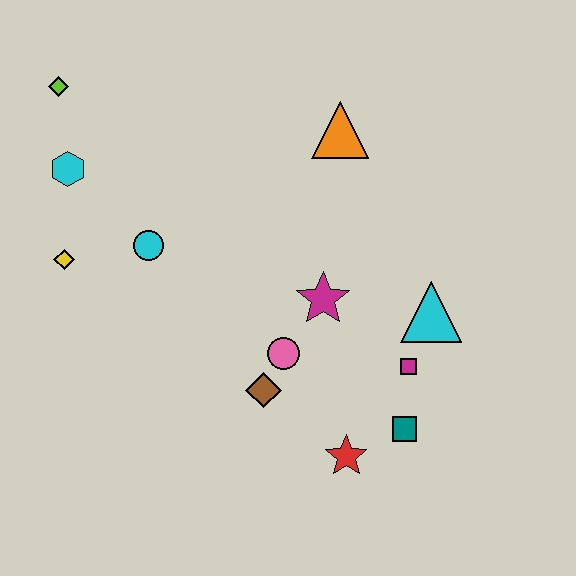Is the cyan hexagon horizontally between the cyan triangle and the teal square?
No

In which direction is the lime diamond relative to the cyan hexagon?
The lime diamond is above the cyan hexagon.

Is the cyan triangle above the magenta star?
No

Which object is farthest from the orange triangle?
The red star is farthest from the orange triangle.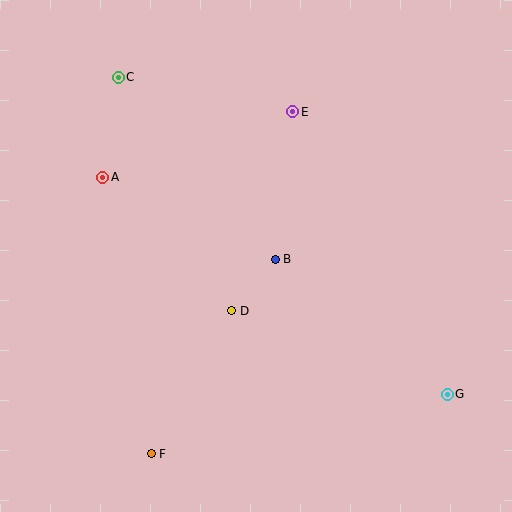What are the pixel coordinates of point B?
Point B is at (275, 259).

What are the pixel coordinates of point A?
Point A is at (103, 178).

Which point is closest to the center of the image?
Point B at (275, 259) is closest to the center.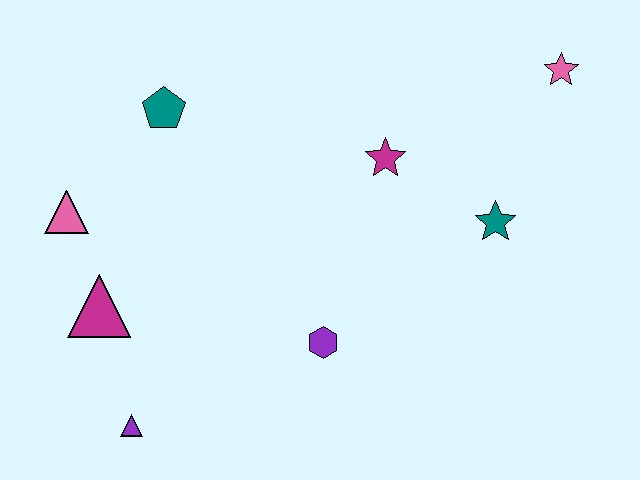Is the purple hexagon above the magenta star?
No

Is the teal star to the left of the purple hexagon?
No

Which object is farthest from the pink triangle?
The pink star is farthest from the pink triangle.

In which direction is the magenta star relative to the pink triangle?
The magenta star is to the right of the pink triangle.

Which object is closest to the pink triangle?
The magenta triangle is closest to the pink triangle.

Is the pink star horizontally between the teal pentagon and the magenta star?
No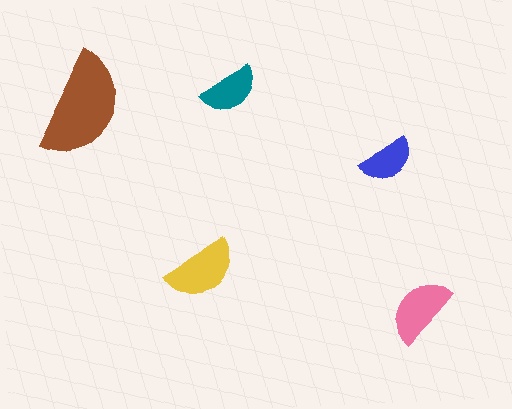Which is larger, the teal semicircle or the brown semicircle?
The brown one.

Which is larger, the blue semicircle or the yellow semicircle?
The yellow one.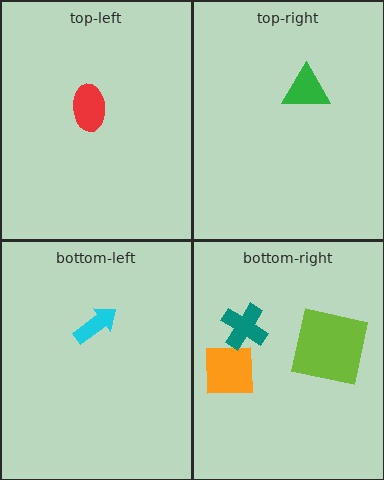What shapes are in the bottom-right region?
The lime square, the orange square, the teal cross.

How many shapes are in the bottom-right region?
3.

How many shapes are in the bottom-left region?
1.